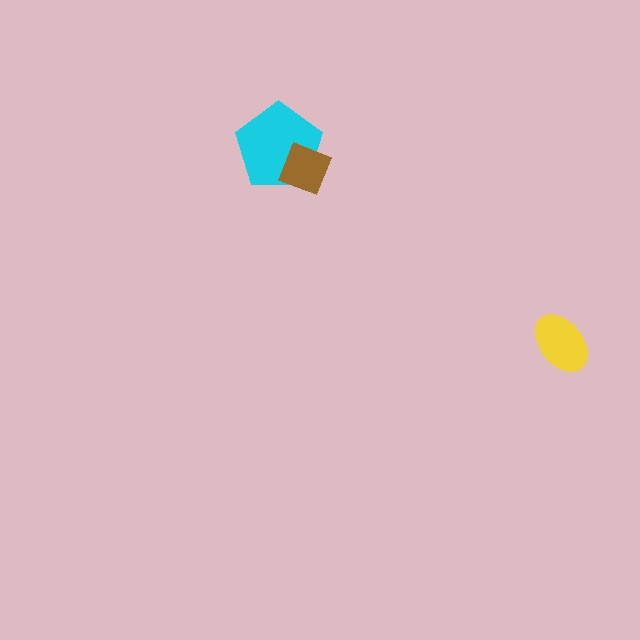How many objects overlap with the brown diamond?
1 object overlaps with the brown diamond.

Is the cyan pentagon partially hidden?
Yes, it is partially covered by another shape.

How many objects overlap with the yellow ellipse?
0 objects overlap with the yellow ellipse.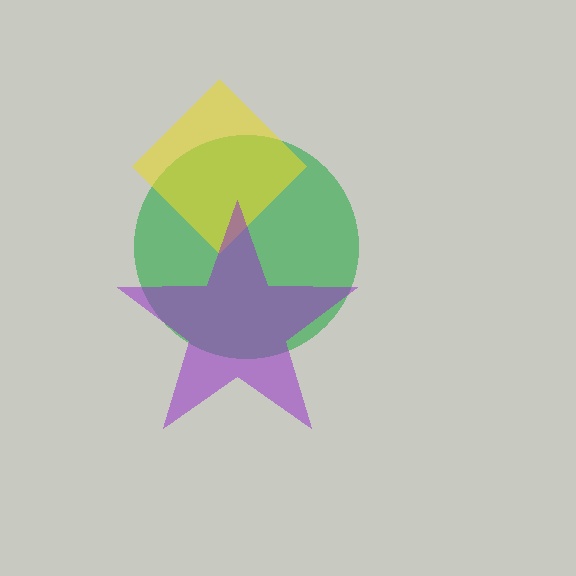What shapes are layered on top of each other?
The layered shapes are: a green circle, a yellow diamond, a purple star.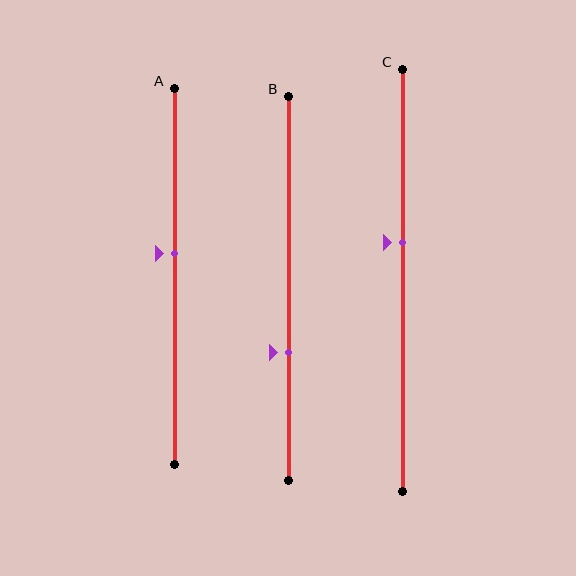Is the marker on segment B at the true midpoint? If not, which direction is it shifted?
No, the marker on segment B is shifted downward by about 17% of the segment length.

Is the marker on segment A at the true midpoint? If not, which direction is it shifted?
No, the marker on segment A is shifted upward by about 6% of the segment length.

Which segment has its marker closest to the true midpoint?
Segment A has its marker closest to the true midpoint.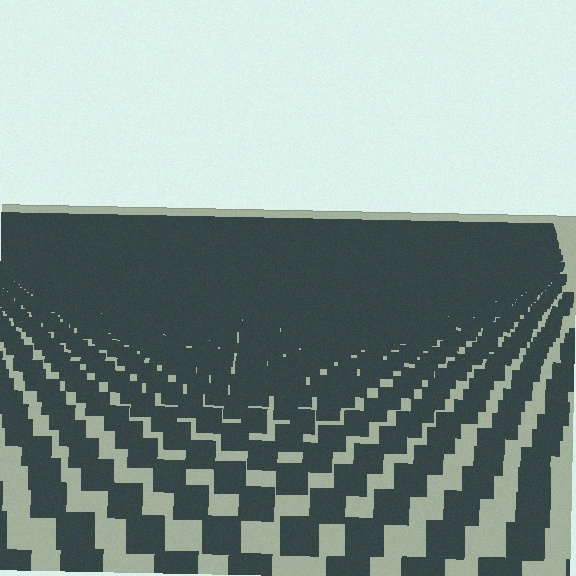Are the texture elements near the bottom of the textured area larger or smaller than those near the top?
Larger. Near the bottom, elements are closer to the viewer and appear at a bigger on-screen size.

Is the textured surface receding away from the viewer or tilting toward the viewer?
The surface is receding away from the viewer. Texture elements get smaller and denser toward the top.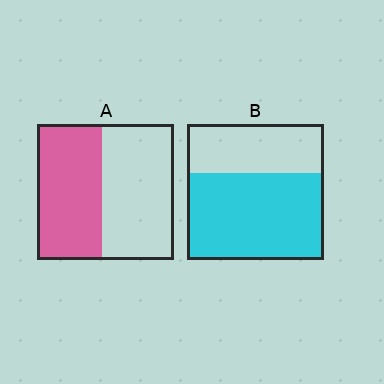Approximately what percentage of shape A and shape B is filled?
A is approximately 45% and B is approximately 65%.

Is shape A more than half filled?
Roughly half.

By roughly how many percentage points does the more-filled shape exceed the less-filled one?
By roughly 15 percentage points (B over A).